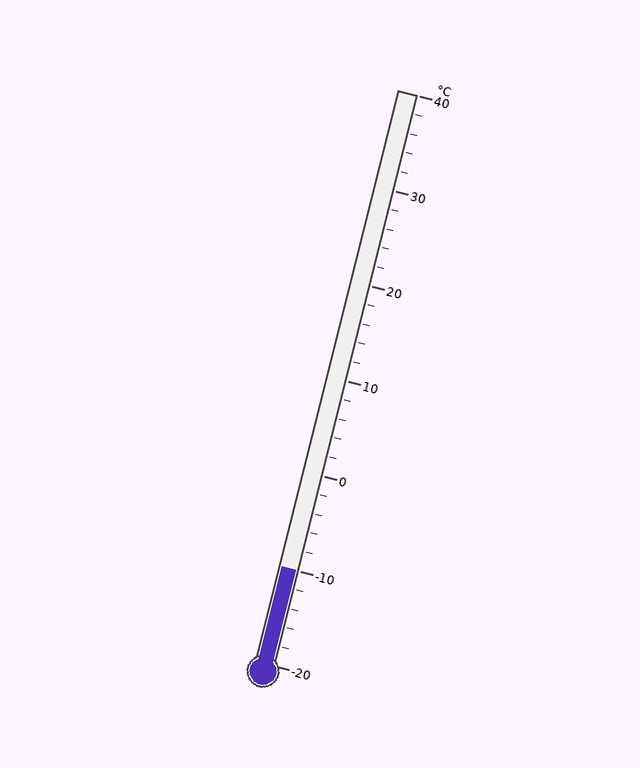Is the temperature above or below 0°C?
The temperature is below 0°C.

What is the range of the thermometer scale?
The thermometer scale ranges from -20°C to 40°C.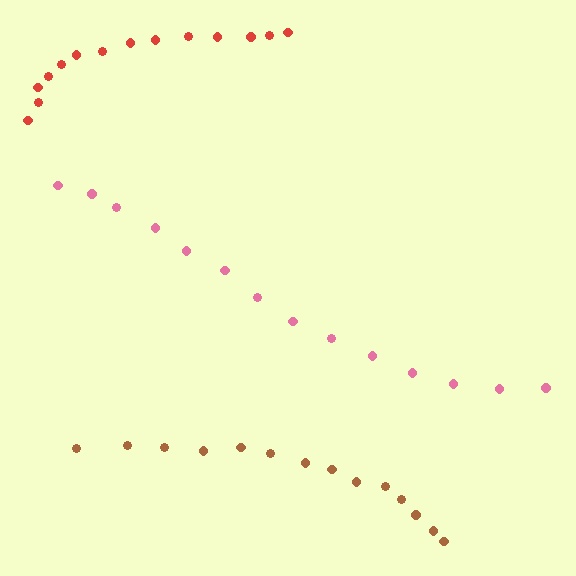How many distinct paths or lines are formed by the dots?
There are 3 distinct paths.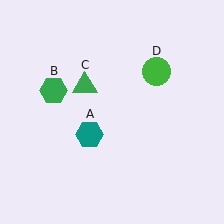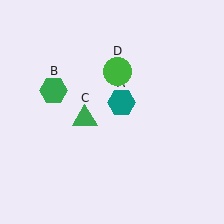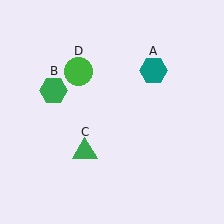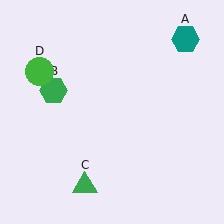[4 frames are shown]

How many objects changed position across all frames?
3 objects changed position: teal hexagon (object A), green triangle (object C), green circle (object D).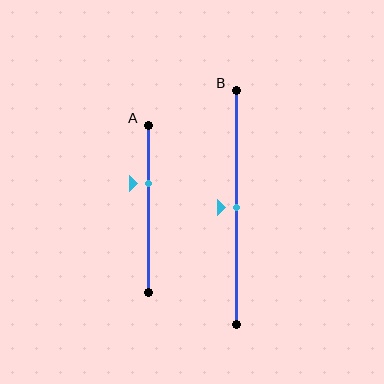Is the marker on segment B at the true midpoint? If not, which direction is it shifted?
Yes, the marker on segment B is at the true midpoint.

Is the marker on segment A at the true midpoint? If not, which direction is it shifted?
No, the marker on segment A is shifted upward by about 15% of the segment length.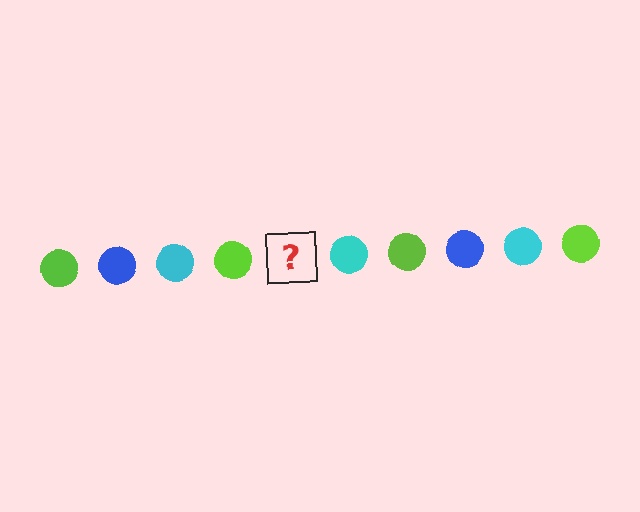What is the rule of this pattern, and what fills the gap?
The rule is that the pattern cycles through lime, blue, cyan circles. The gap should be filled with a blue circle.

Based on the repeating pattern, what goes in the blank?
The blank should be a blue circle.